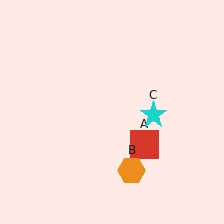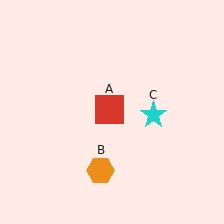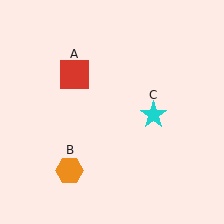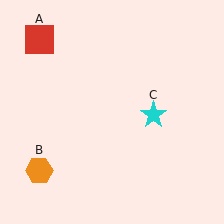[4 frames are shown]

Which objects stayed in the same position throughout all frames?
Cyan star (object C) remained stationary.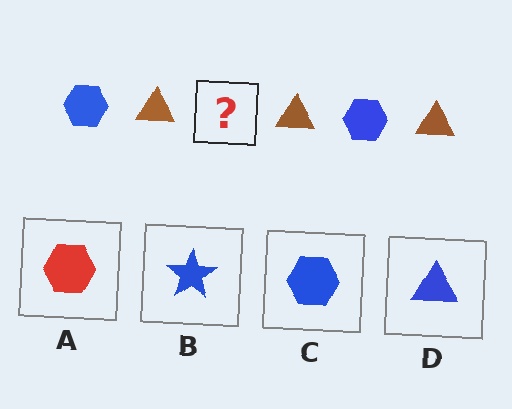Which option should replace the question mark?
Option C.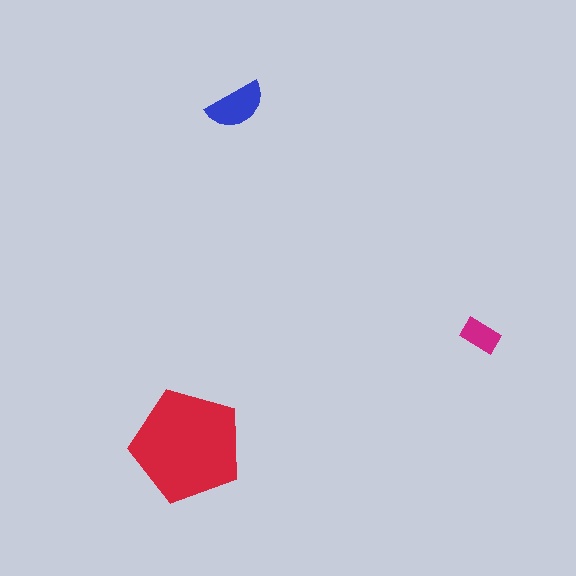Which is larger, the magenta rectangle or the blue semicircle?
The blue semicircle.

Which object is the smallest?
The magenta rectangle.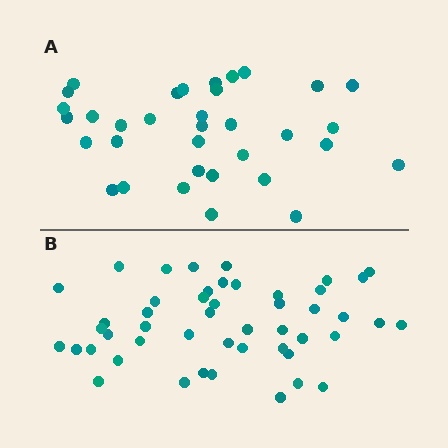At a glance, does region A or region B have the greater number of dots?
Region B (the bottom region) has more dots.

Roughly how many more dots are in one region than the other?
Region B has approximately 15 more dots than region A.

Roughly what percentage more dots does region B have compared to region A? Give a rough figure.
About 40% more.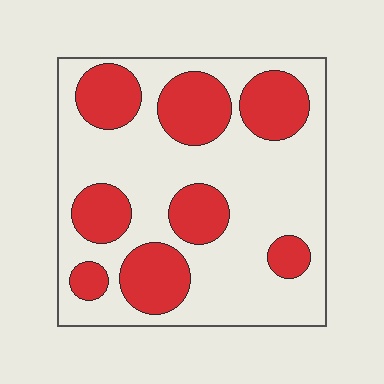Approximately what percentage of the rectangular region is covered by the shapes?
Approximately 35%.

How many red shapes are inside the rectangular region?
8.